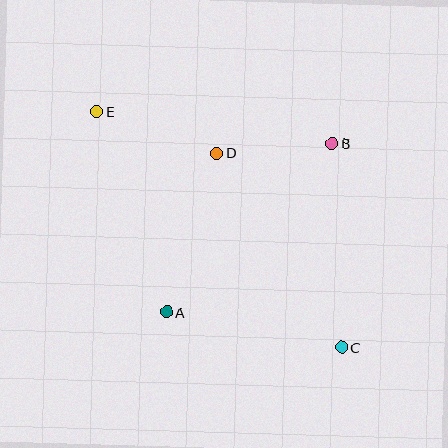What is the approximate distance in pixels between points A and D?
The distance between A and D is approximately 167 pixels.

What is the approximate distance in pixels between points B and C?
The distance between B and C is approximately 204 pixels.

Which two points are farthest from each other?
Points C and E are farthest from each other.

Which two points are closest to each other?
Points B and D are closest to each other.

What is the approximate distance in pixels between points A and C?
The distance between A and C is approximately 178 pixels.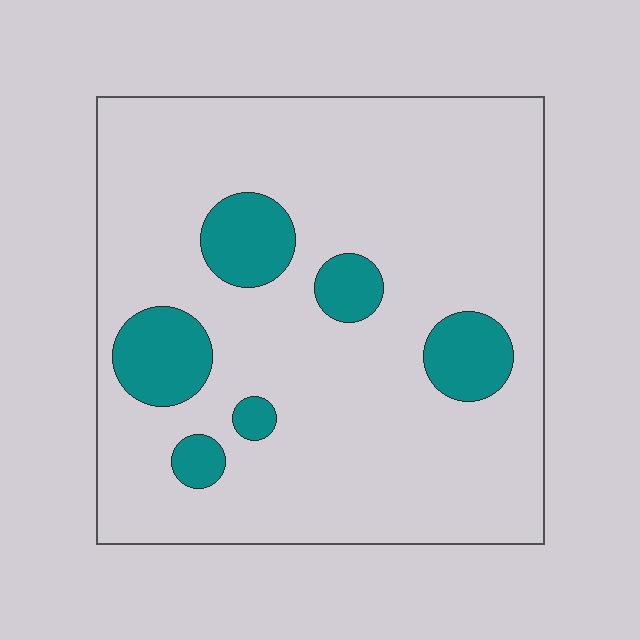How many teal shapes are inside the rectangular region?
6.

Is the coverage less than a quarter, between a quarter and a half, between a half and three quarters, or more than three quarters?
Less than a quarter.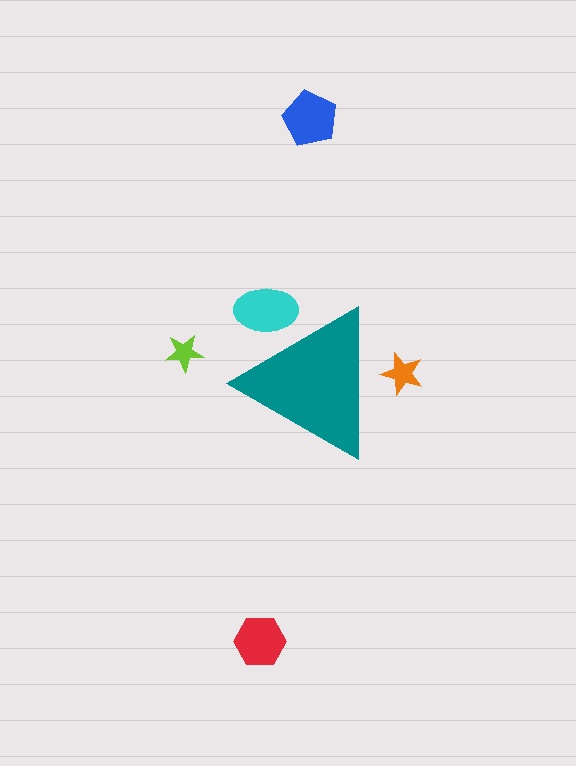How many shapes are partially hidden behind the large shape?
2 shapes are partially hidden.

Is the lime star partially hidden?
No, the lime star is fully visible.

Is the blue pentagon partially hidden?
No, the blue pentagon is fully visible.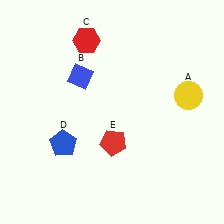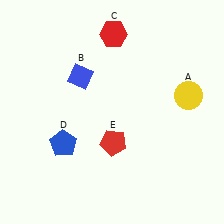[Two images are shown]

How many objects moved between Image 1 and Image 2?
1 object moved between the two images.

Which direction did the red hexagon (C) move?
The red hexagon (C) moved right.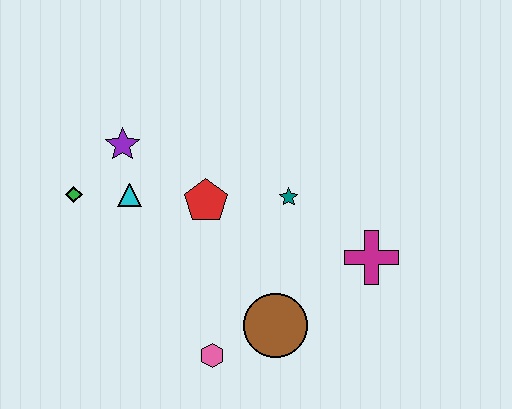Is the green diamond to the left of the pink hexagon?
Yes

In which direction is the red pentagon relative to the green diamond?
The red pentagon is to the right of the green diamond.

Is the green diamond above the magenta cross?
Yes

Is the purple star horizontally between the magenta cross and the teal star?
No